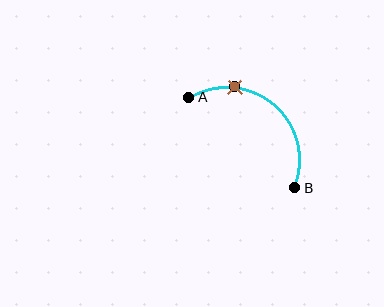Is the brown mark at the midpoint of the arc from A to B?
No. The brown mark lies on the arc but is closer to endpoint A. The arc midpoint would be at the point on the curve equidistant along the arc from both A and B.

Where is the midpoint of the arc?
The arc midpoint is the point on the curve farthest from the straight line joining A and B. It sits above and to the right of that line.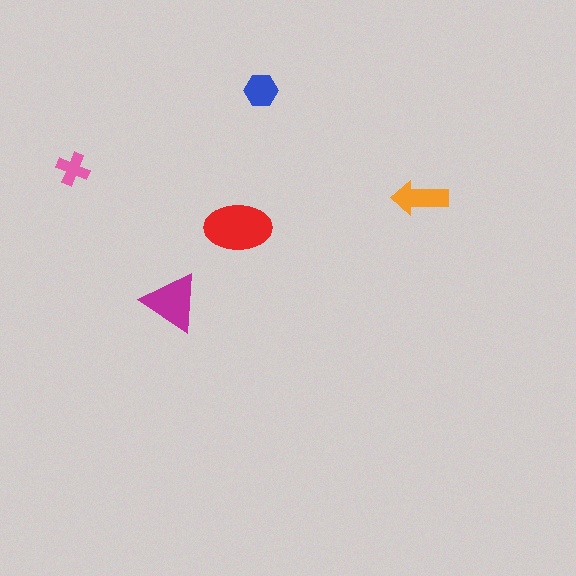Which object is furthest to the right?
The orange arrow is rightmost.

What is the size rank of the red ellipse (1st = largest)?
1st.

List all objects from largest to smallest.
The red ellipse, the magenta triangle, the orange arrow, the blue hexagon, the pink cross.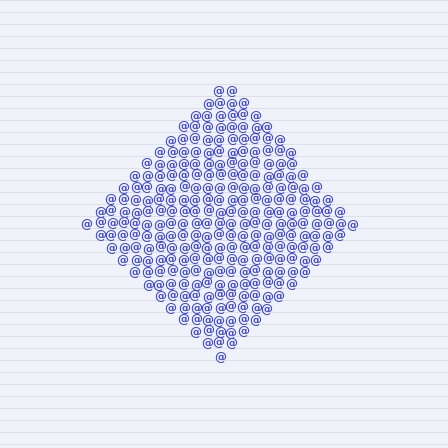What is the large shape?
The large shape is a diamond.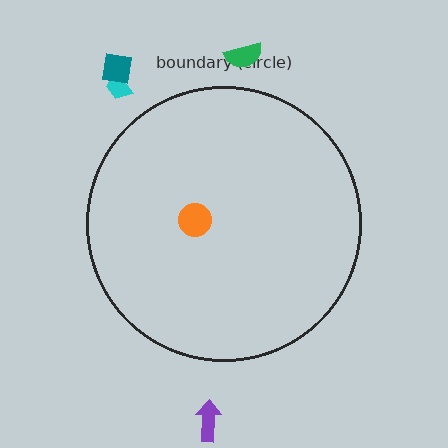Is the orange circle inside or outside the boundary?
Inside.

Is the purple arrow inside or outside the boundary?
Outside.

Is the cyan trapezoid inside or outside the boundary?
Outside.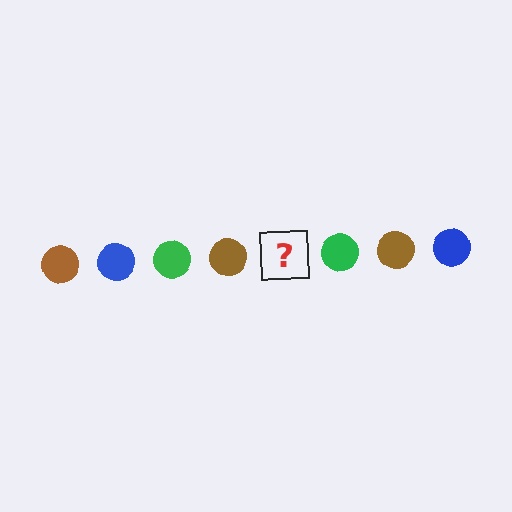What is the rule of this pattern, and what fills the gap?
The rule is that the pattern cycles through brown, blue, green circles. The gap should be filled with a blue circle.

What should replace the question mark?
The question mark should be replaced with a blue circle.